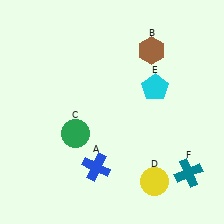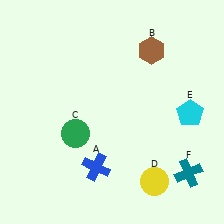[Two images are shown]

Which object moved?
The cyan pentagon (E) moved right.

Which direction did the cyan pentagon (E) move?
The cyan pentagon (E) moved right.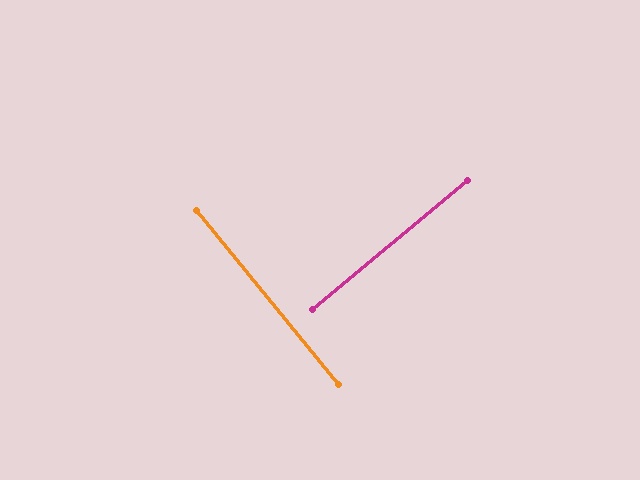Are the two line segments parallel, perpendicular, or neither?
Perpendicular — they meet at approximately 89°.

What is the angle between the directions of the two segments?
Approximately 89 degrees.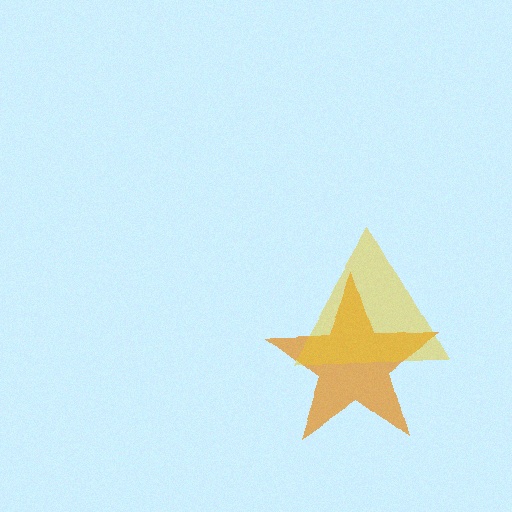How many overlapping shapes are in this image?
There are 2 overlapping shapes in the image.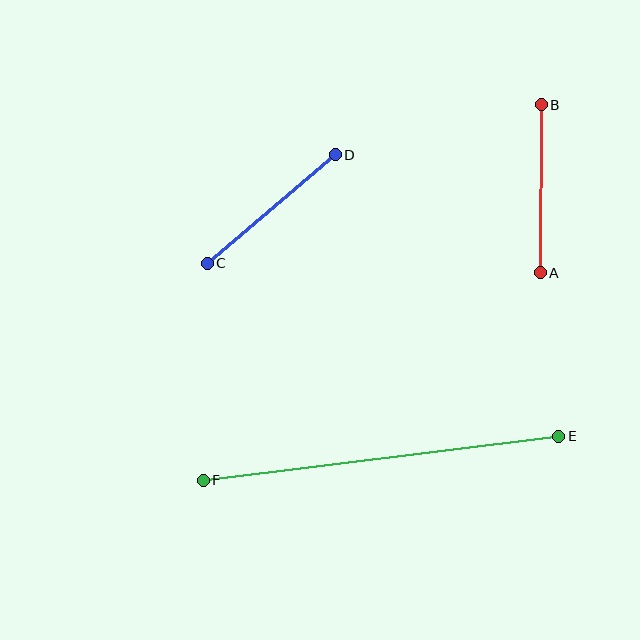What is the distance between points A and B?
The distance is approximately 168 pixels.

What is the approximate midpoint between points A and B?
The midpoint is at approximately (541, 189) pixels.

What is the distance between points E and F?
The distance is approximately 358 pixels.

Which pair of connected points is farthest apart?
Points E and F are farthest apart.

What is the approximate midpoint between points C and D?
The midpoint is at approximately (271, 209) pixels.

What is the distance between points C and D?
The distance is approximately 168 pixels.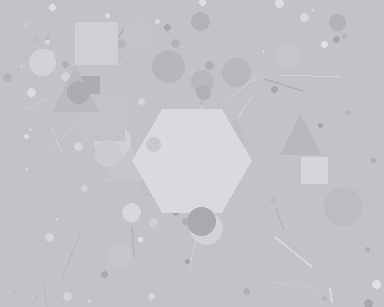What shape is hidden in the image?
A hexagon is hidden in the image.